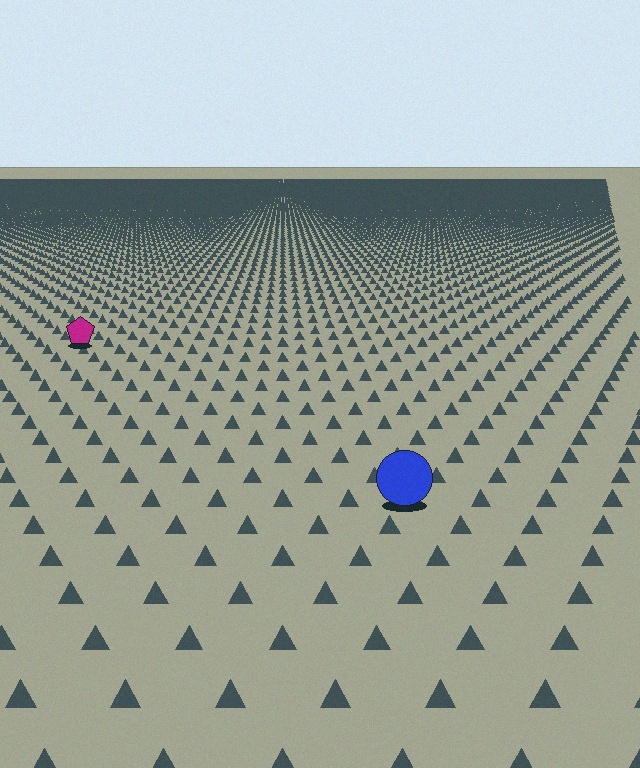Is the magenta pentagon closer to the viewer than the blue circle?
No. The blue circle is closer — you can tell from the texture gradient: the ground texture is coarser near it.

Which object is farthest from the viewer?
The magenta pentagon is farthest from the viewer. It appears smaller and the ground texture around it is denser.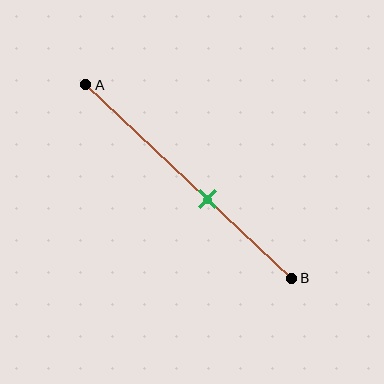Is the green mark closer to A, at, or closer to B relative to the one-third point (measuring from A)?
The green mark is closer to point B than the one-third point of segment AB.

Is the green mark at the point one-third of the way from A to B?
No, the mark is at about 60% from A, not at the 33% one-third point.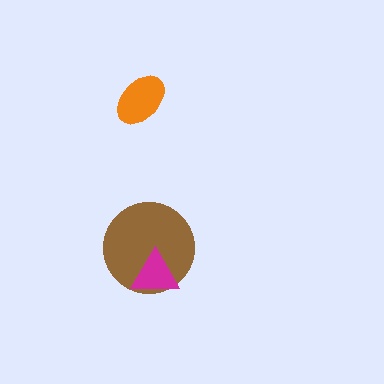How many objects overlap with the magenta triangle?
1 object overlaps with the magenta triangle.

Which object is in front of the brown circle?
The magenta triangle is in front of the brown circle.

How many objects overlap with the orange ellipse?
0 objects overlap with the orange ellipse.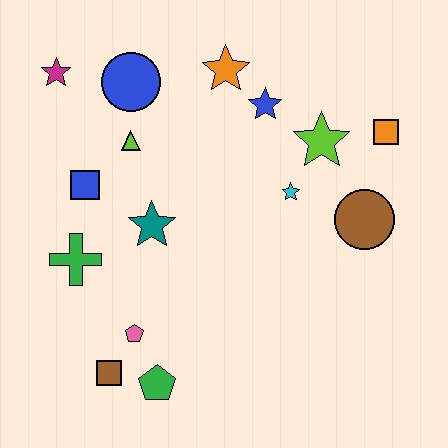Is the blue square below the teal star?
No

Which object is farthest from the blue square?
The orange square is farthest from the blue square.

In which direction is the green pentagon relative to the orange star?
The green pentagon is below the orange star.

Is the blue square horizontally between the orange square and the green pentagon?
No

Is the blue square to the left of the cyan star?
Yes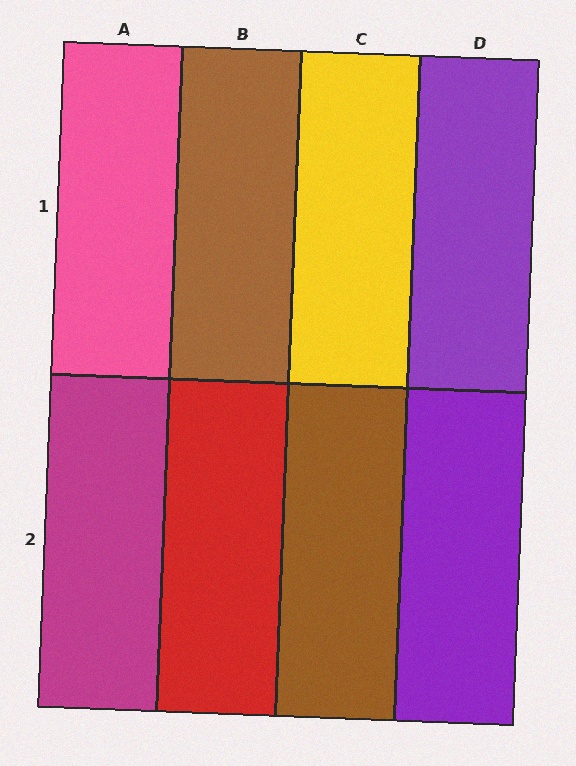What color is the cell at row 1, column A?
Pink.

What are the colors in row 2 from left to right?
Magenta, red, brown, purple.